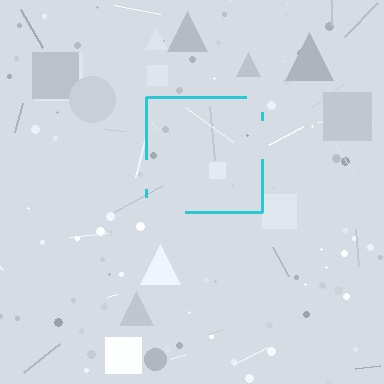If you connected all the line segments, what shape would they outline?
They would outline a square.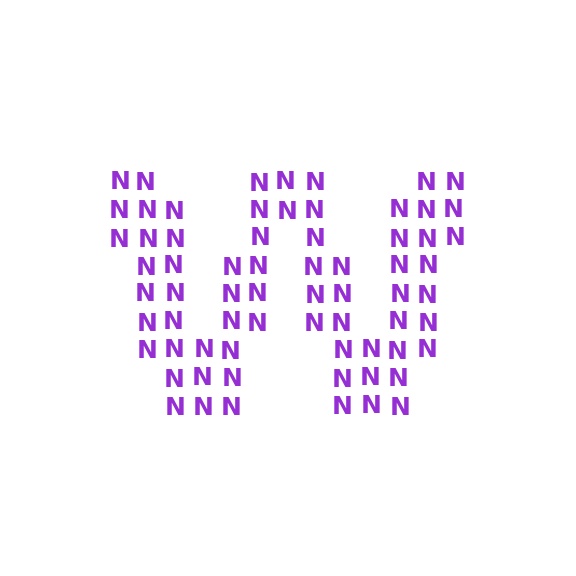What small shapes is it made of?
It is made of small letter N's.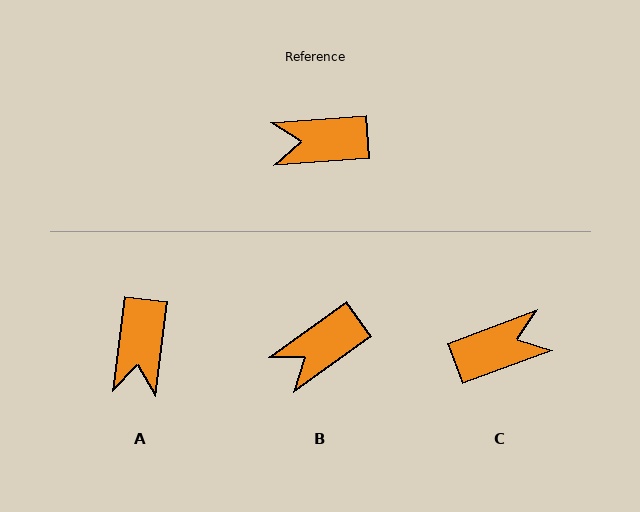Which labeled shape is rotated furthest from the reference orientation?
C, about 163 degrees away.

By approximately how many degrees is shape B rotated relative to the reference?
Approximately 32 degrees counter-clockwise.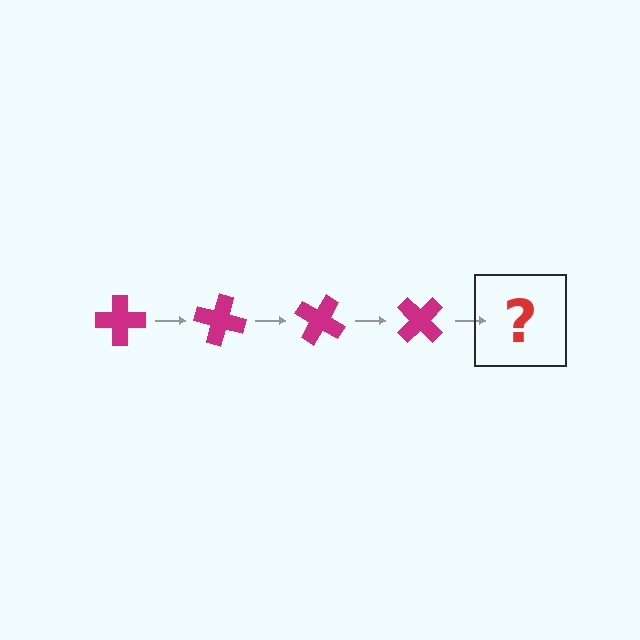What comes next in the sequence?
The next element should be a magenta cross rotated 60 degrees.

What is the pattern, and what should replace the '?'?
The pattern is that the cross rotates 15 degrees each step. The '?' should be a magenta cross rotated 60 degrees.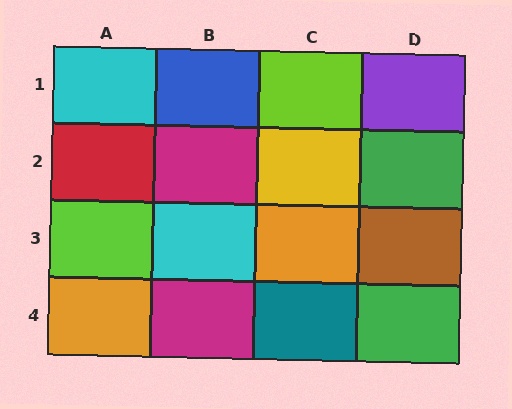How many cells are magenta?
2 cells are magenta.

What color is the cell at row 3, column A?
Lime.